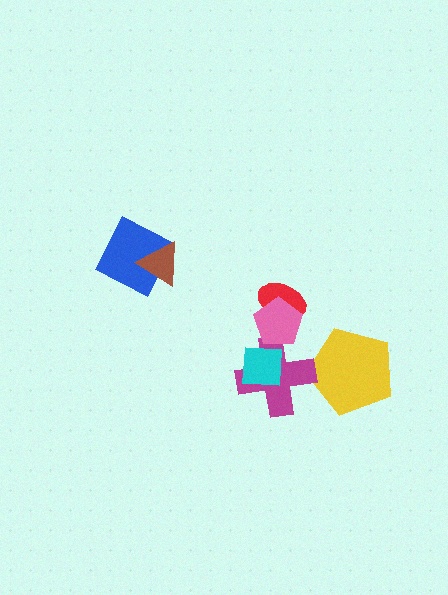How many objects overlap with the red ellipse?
1 object overlaps with the red ellipse.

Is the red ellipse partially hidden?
Yes, it is partially covered by another shape.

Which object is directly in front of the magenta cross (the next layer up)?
The cyan square is directly in front of the magenta cross.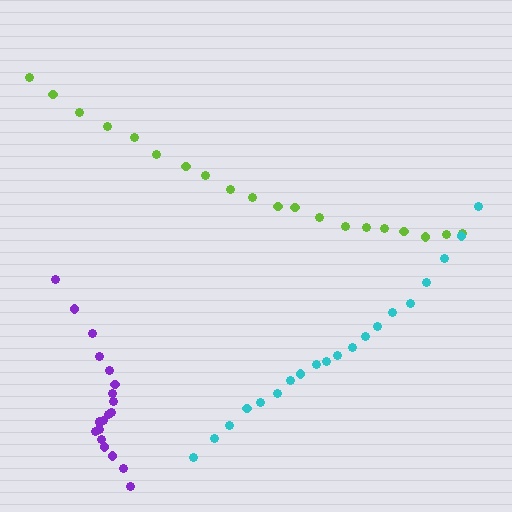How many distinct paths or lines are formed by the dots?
There are 3 distinct paths.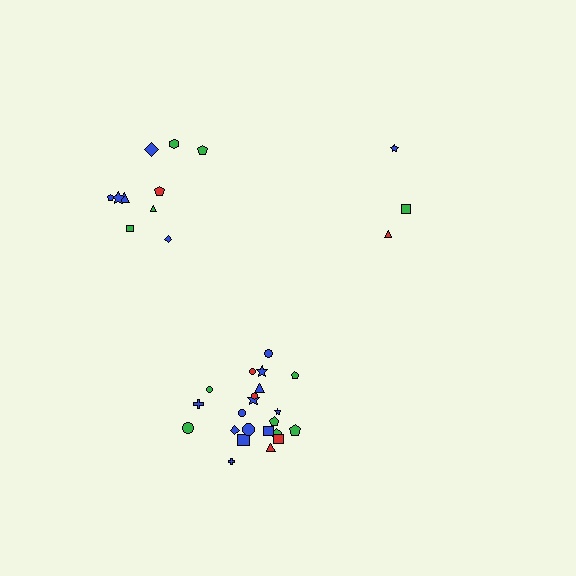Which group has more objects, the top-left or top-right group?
The top-left group.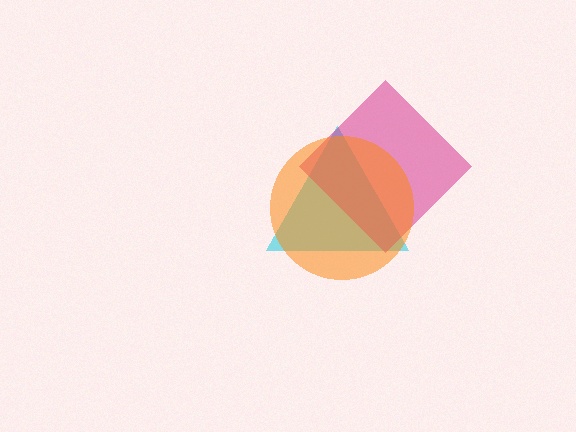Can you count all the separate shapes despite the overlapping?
Yes, there are 3 separate shapes.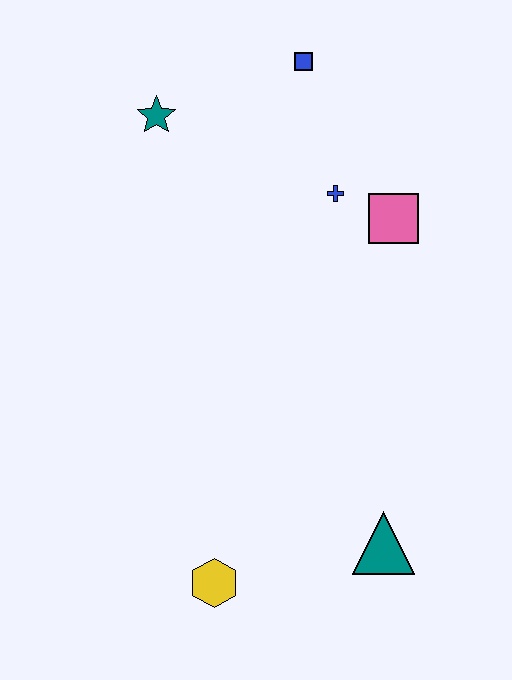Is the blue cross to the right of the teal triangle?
No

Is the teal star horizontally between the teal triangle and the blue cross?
No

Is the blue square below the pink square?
No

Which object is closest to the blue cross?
The pink square is closest to the blue cross.